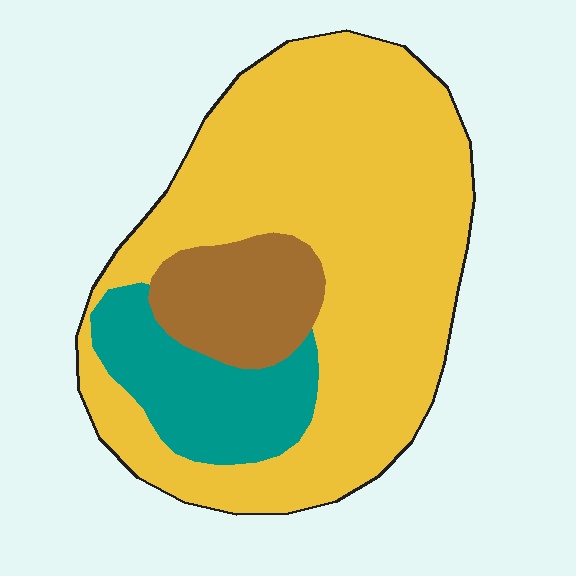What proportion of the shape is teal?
Teal takes up about one sixth (1/6) of the shape.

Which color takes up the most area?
Yellow, at roughly 70%.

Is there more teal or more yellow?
Yellow.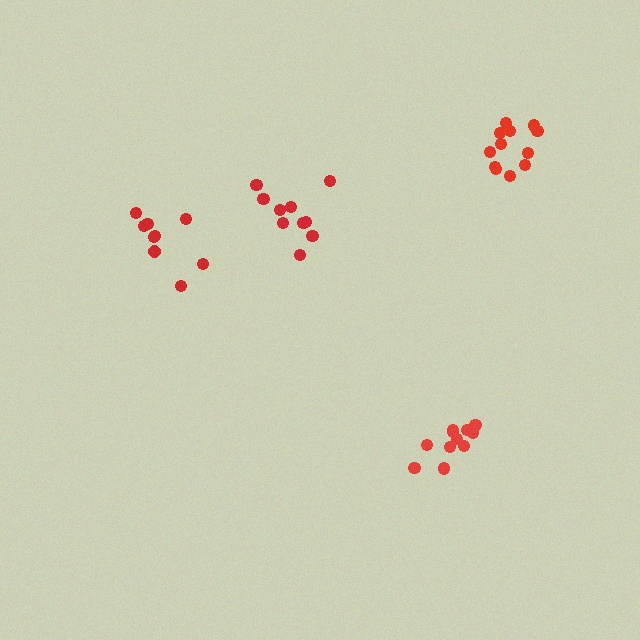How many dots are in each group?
Group 1: 12 dots, Group 2: 9 dots, Group 3: 11 dots, Group 4: 10 dots (42 total).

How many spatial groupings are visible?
There are 4 spatial groupings.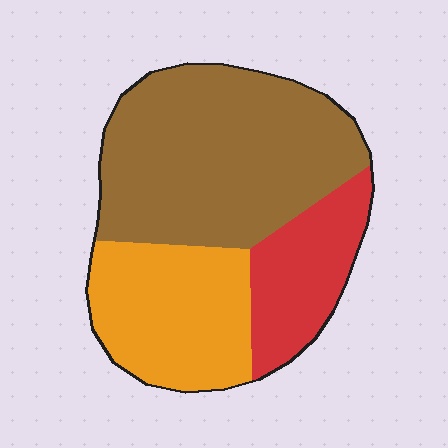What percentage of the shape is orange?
Orange covers 29% of the shape.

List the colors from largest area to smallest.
From largest to smallest: brown, orange, red.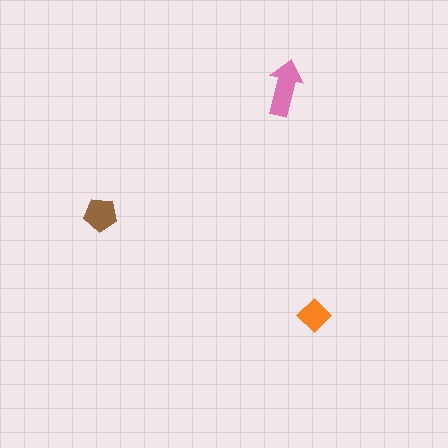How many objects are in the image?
There are 3 objects in the image.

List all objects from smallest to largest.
The orange diamond, the brown pentagon, the pink arrow.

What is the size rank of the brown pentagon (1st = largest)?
2nd.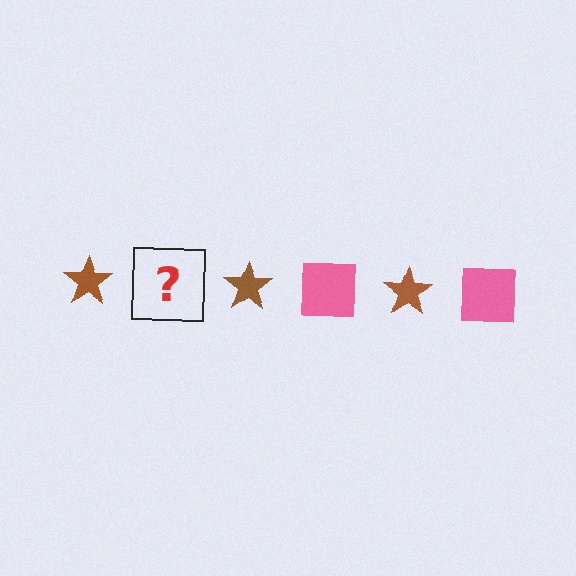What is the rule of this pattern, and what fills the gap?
The rule is that the pattern alternates between brown star and pink square. The gap should be filled with a pink square.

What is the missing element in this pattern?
The missing element is a pink square.